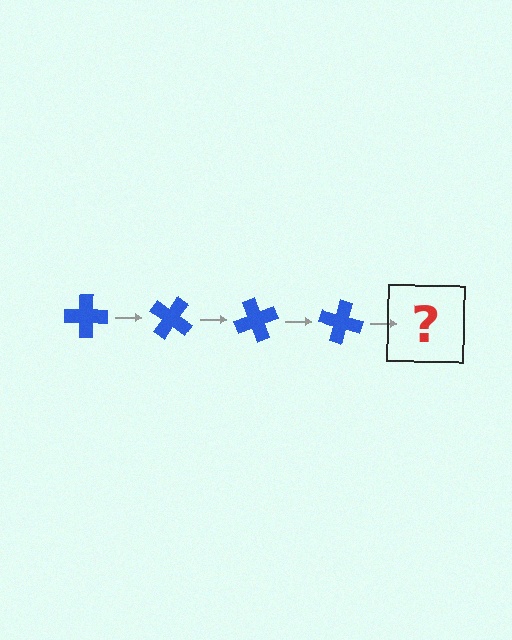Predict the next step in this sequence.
The next step is a blue cross rotated 140 degrees.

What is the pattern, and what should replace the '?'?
The pattern is that the cross rotates 35 degrees each step. The '?' should be a blue cross rotated 140 degrees.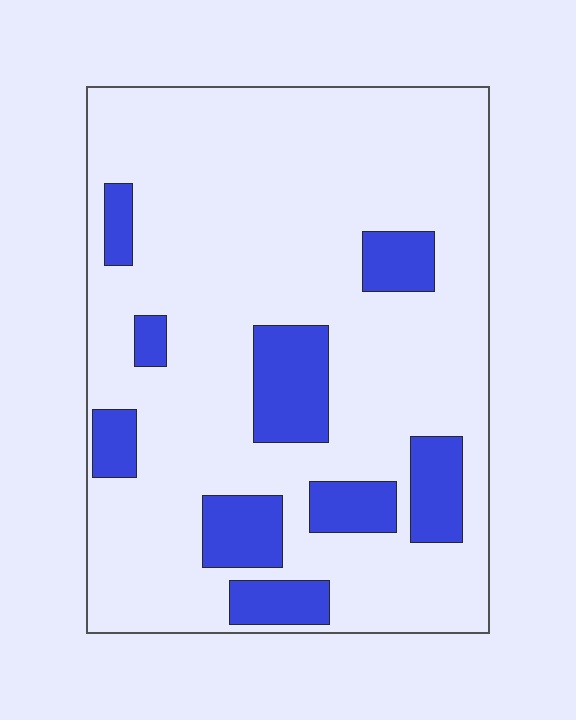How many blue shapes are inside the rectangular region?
9.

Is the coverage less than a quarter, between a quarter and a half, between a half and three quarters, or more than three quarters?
Less than a quarter.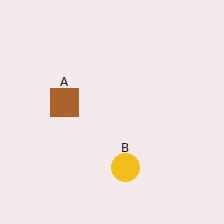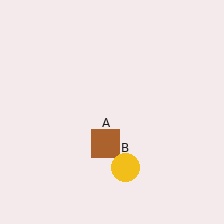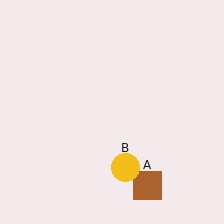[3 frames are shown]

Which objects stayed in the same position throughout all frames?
Yellow circle (object B) remained stationary.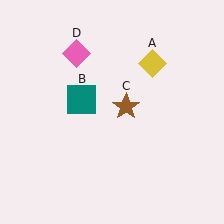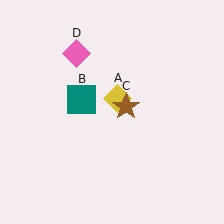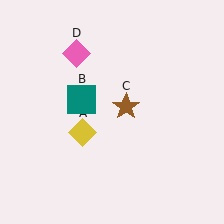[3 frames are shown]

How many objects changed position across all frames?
1 object changed position: yellow diamond (object A).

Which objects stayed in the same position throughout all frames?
Teal square (object B) and brown star (object C) and pink diamond (object D) remained stationary.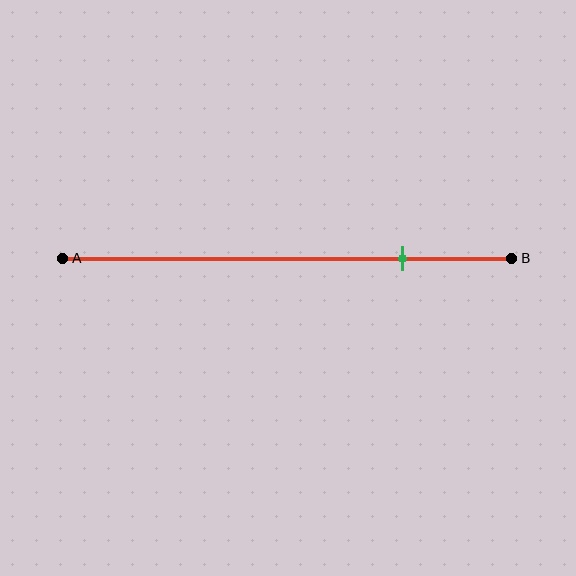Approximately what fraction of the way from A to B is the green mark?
The green mark is approximately 75% of the way from A to B.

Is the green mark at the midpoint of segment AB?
No, the mark is at about 75% from A, not at the 50% midpoint.